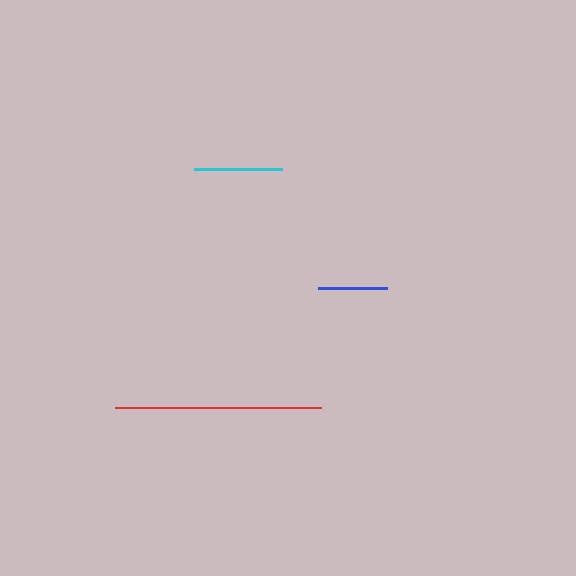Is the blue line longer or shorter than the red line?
The red line is longer than the blue line.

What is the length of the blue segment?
The blue segment is approximately 69 pixels long.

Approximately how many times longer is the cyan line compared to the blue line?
The cyan line is approximately 1.3 times the length of the blue line.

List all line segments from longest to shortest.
From longest to shortest: red, cyan, blue.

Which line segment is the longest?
The red line is the longest at approximately 206 pixels.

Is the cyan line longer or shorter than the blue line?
The cyan line is longer than the blue line.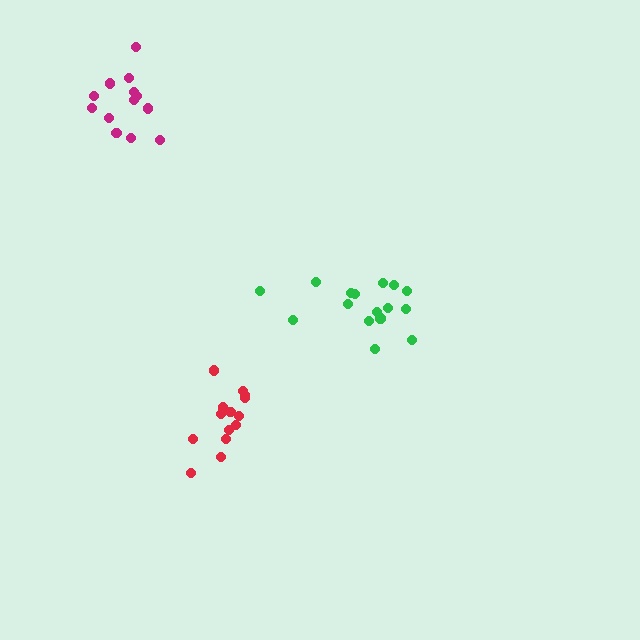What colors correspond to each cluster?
The clusters are colored: magenta, red, green.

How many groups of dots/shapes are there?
There are 3 groups.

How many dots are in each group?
Group 1: 13 dots, Group 2: 14 dots, Group 3: 16 dots (43 total).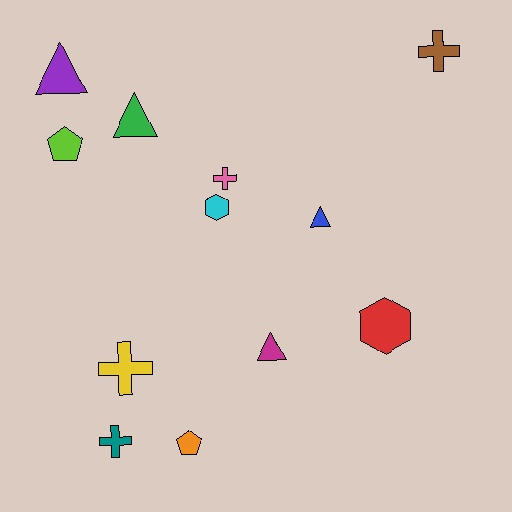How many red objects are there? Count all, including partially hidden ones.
There is 1 red object.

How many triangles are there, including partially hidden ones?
There are 4 triangles.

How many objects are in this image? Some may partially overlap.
There are 12 objects.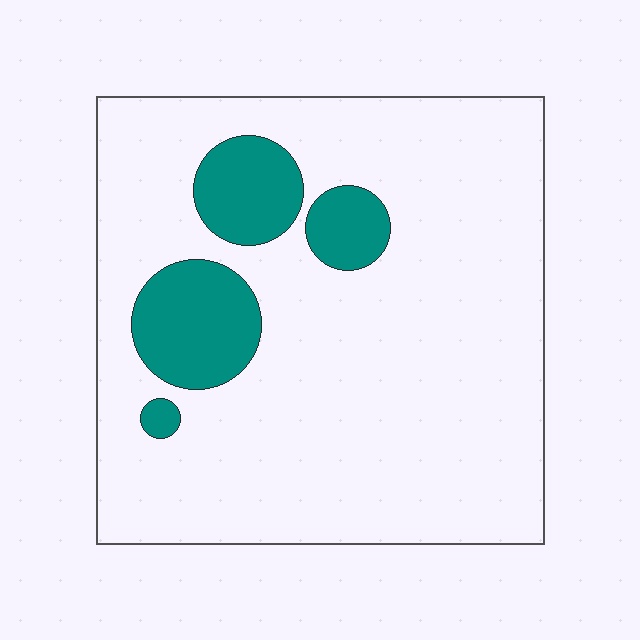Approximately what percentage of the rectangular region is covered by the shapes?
Approximately 15%.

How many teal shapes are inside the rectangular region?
4.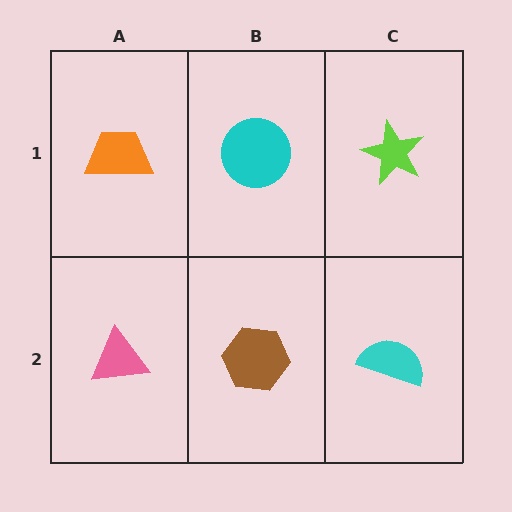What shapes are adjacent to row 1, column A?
A pink triangle (row 2, column A), a cyan circle (row 1, column B).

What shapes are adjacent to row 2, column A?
An orange trapezoid (row 1, column A), a brown hexagon (row 2, column B).